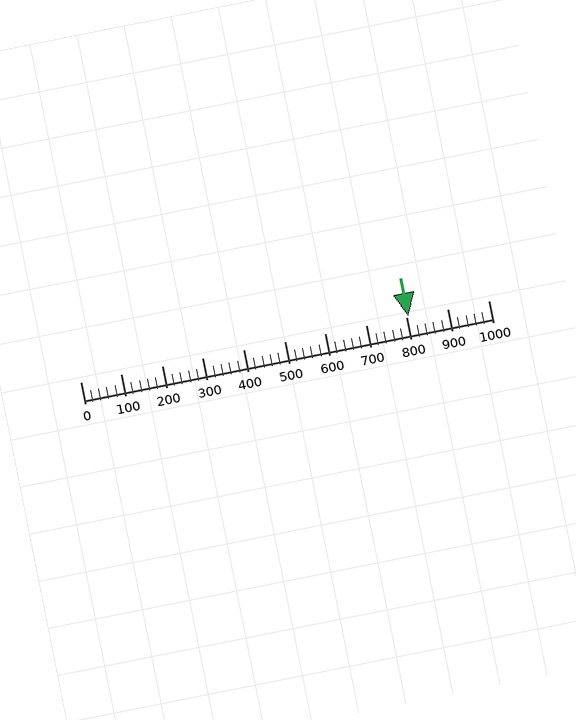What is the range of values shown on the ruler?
The ruler shows values from 0 to 1000.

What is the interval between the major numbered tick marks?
The major tick marks are spaced 100 units apart.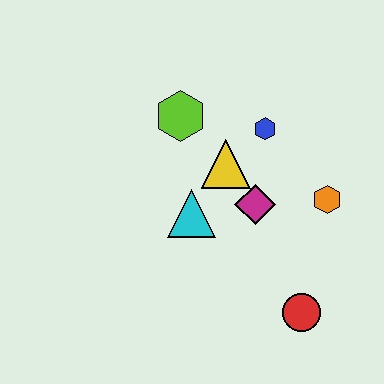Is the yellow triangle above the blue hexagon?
No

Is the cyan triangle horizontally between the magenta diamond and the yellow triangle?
No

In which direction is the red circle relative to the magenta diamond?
The red circle is below the magenta diamond.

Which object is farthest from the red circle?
The lime hexagon is farthest from the red circle.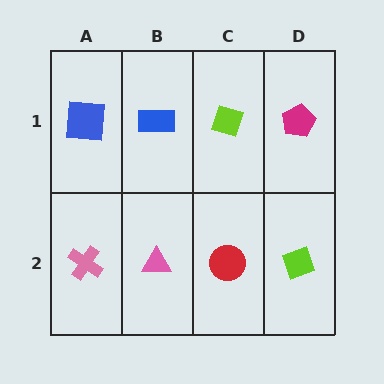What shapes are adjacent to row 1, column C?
A red circle (row 2, column C), a blue rectangle (row 1, column B), a magenta pentagon (row 1, column D).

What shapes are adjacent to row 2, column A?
A blue square (row 1, column A), a pink triangle (row 2, column B).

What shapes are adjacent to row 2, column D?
A magenta pentagon (row 1, column D), a red circle (row 2, column C).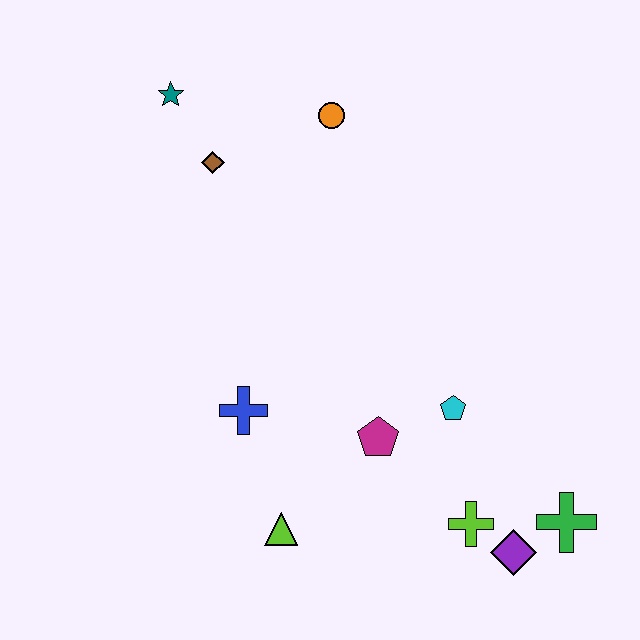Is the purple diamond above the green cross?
No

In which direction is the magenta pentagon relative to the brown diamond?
The magenta pentagon is below the brown diamond.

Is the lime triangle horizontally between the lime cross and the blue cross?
Yes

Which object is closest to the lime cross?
The purple diamond is closest to the lime cross.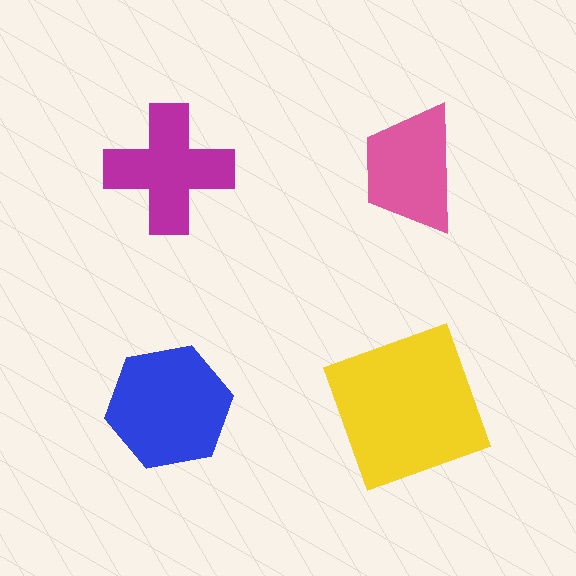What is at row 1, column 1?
A magenta cross.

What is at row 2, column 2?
A yellow square.